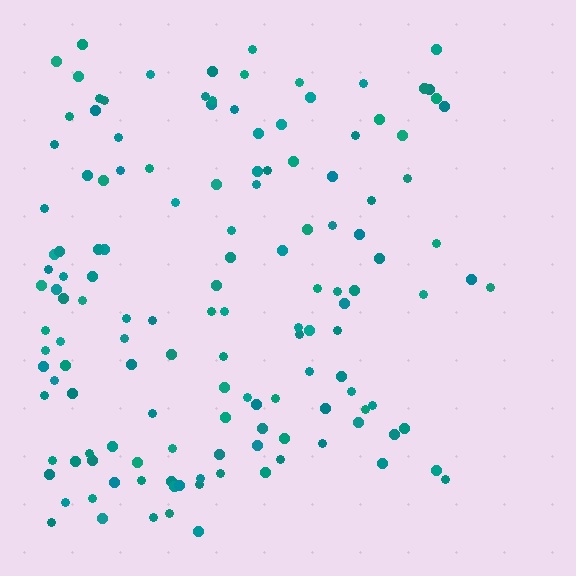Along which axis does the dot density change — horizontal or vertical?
Horizontal.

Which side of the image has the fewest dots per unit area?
The right.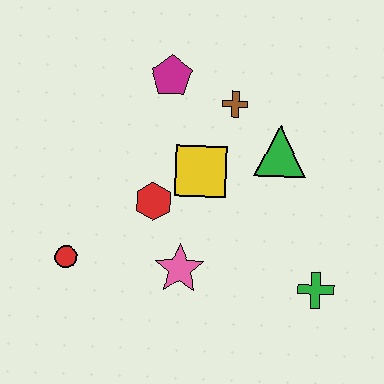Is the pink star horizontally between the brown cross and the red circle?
Yes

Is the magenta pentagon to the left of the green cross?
Yes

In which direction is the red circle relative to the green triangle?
The red circle is to the left of the green triangle.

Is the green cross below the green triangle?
Yes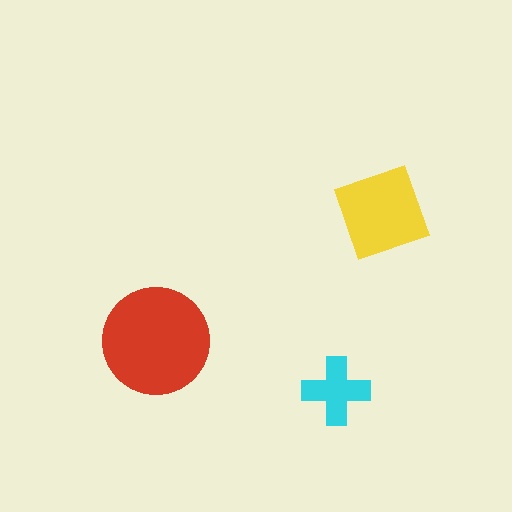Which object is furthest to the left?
The red circle is leftmost.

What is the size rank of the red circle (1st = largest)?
1st.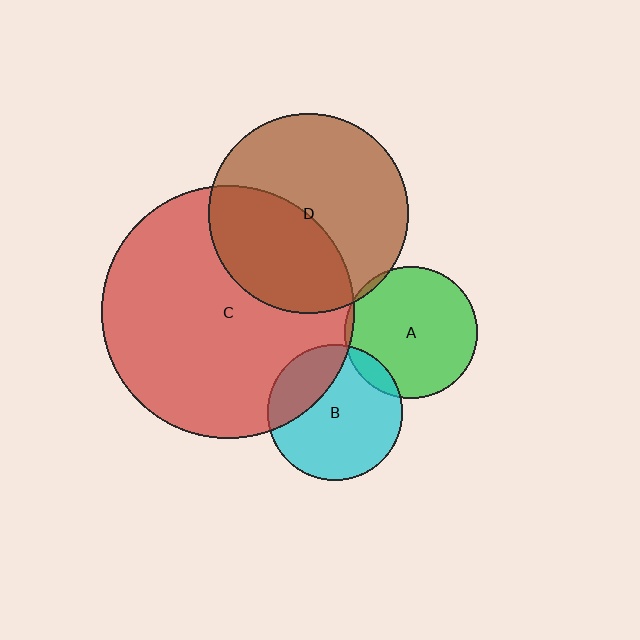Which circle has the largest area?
Circle C (red).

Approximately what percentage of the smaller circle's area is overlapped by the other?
Approximately 40%.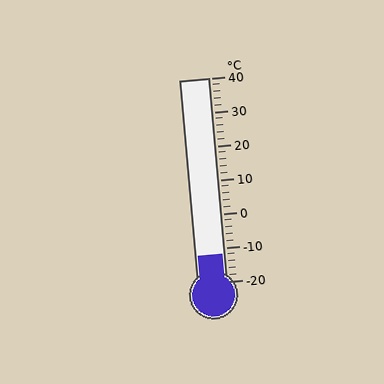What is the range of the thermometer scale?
The thermometer scale ranges from -20°C to 40°C.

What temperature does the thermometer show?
The thermometer shows approximately -12°C.